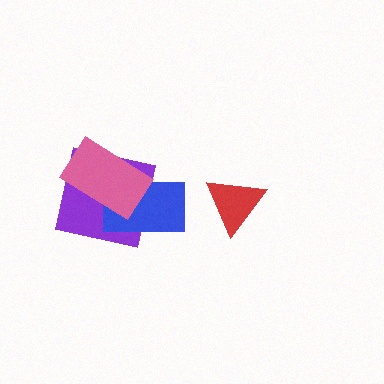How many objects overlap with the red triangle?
0 objects overlap with the red triangle.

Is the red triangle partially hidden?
No, no other shape covers it.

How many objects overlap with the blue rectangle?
2 objects overlap with the blue rectangle.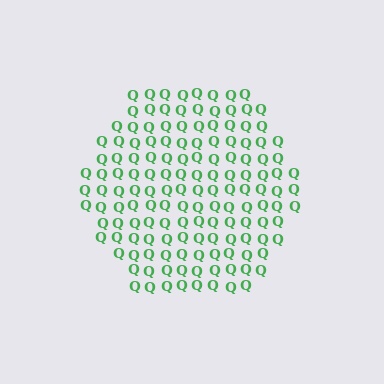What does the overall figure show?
The overall figure shows a hexagon.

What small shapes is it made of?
It is made of small letter Q's.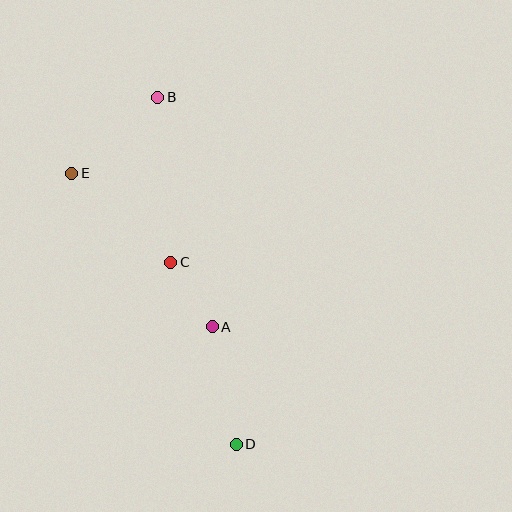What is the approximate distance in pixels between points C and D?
The distance between C and D is approximately 193 pixels.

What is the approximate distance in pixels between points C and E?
The distance between C and E is approximately 133 pixels.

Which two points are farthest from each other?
Points B and D are farthest from each other.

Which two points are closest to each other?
Points A and C are closest to each other.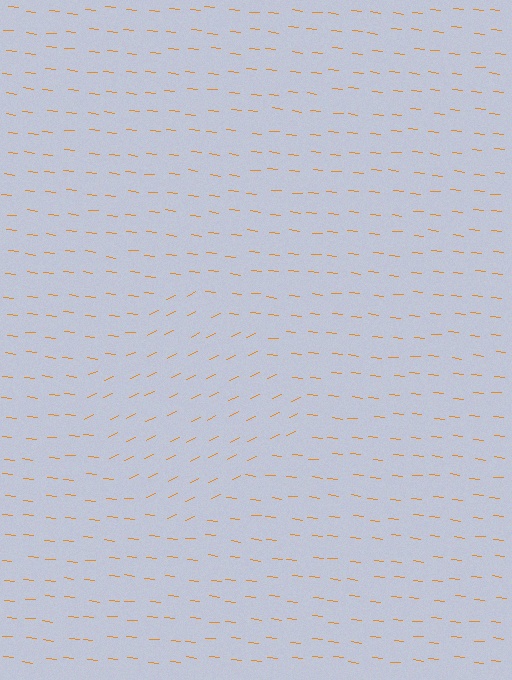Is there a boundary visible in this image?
Yes, there is a texture boundary formed by a change in line orientation.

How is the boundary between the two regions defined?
The boundary is defined purely by a change in line orientation (approximately 31 degrees difference). All lines are the same color and thickness.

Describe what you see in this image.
The image is filled with small orange line segments. A diamond region in the image has lines oriented differently from the surrounding lines, creating a visible texture boundary.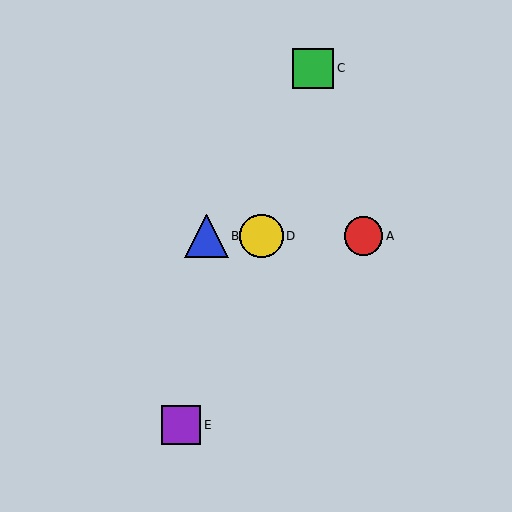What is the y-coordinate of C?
Object C is at y≈68.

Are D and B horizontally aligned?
Yes, both are at y≈236.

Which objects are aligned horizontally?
Objects A, B, D are aligned horizontally.